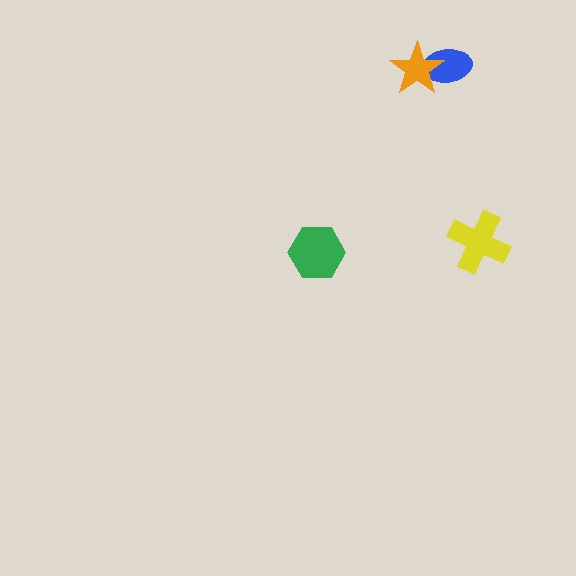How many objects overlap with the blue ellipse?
1 object overlaps with the blue ellipse.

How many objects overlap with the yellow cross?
0 objects overlap with the yellow cross.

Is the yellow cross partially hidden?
No, no other shape covers it.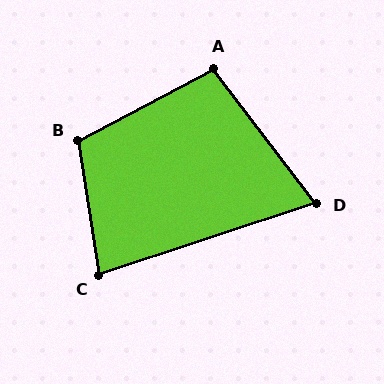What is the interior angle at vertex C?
Approximately 80 degrees (acute).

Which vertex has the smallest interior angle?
D, at approximately 71 degrees.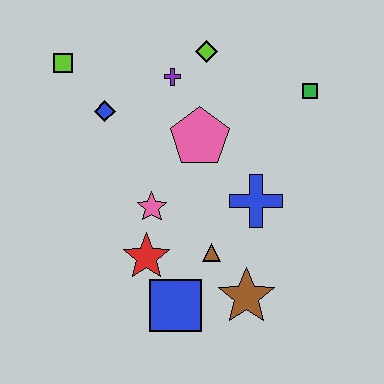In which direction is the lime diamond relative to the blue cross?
The lime diamond is above the blue cross.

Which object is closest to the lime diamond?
The purple cross is closest to the lime diamond.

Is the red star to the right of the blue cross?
No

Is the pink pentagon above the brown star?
Yes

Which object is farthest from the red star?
The green square is farthest from the red star.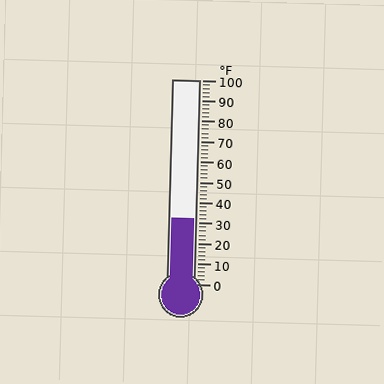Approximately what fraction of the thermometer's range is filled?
The thermometer is filled to approximately 30% of its range.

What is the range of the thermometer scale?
The thermometer scale ranges from 0°F to 100°F.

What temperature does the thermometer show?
The thermometer shows approximately 32°F.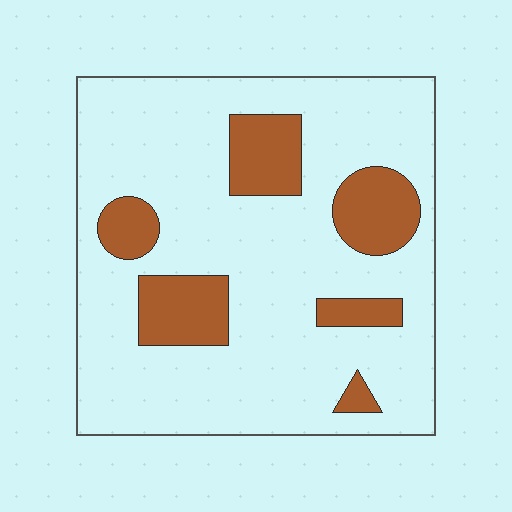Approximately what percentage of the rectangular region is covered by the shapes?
Approximately 20%.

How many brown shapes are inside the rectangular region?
6.